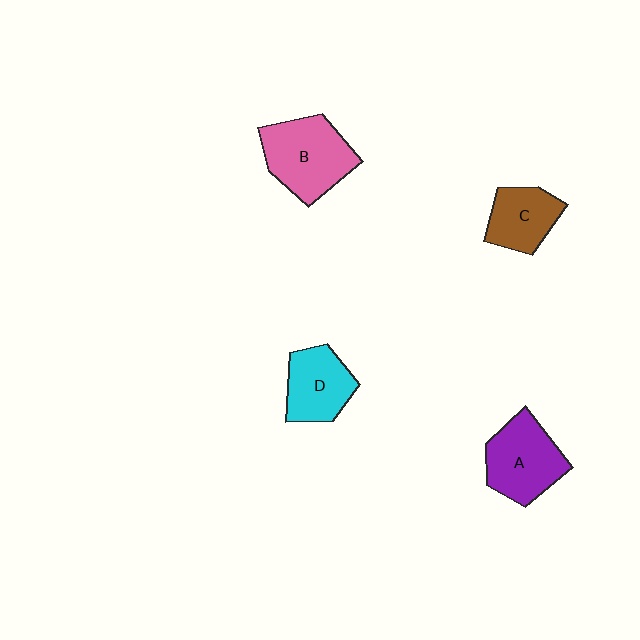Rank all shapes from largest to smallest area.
From largest to smallest: B (pink), A (purple), D (cyan), C (brown).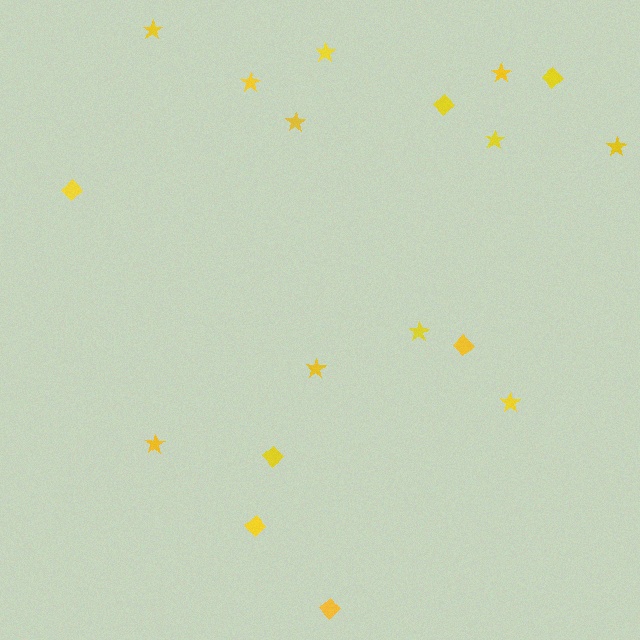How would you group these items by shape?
There are 2 groups: one group of diamonds (7) and one group of stars (11).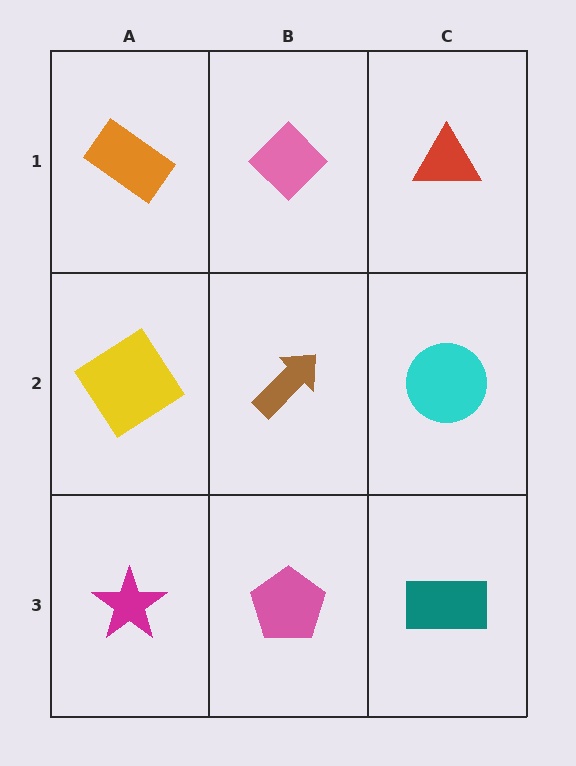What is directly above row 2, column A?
An orange rectangle.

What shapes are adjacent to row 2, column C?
A red triangle (row 1, column C), a teal rectangle (row 3, column C), a brown arrow (row 2, column B).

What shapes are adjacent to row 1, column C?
A cyan circle (row 2, column C), a pink diamond (row 1, column B).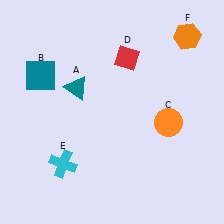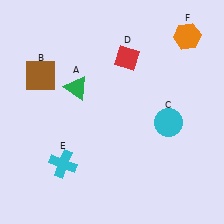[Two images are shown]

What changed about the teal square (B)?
In Image 1, B is teal. In Image 2, it changed to brown.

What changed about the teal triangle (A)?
In Image 1, A is teal. In Image 2, it changed to green.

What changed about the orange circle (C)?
In Image 1, C is orange. In Image 2, it changed to cyan.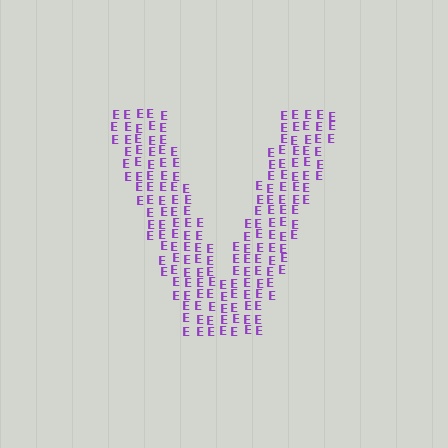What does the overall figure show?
The overall figure shows the letter V.